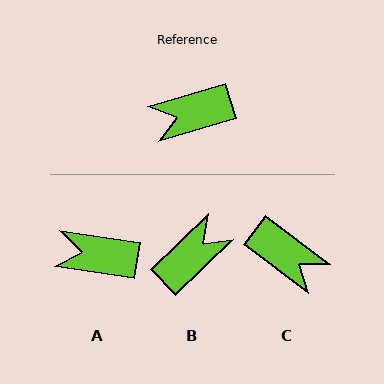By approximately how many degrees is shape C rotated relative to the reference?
Approximately 127 degrees counter-clockwise.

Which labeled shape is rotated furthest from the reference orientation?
B, about 153 degrees away.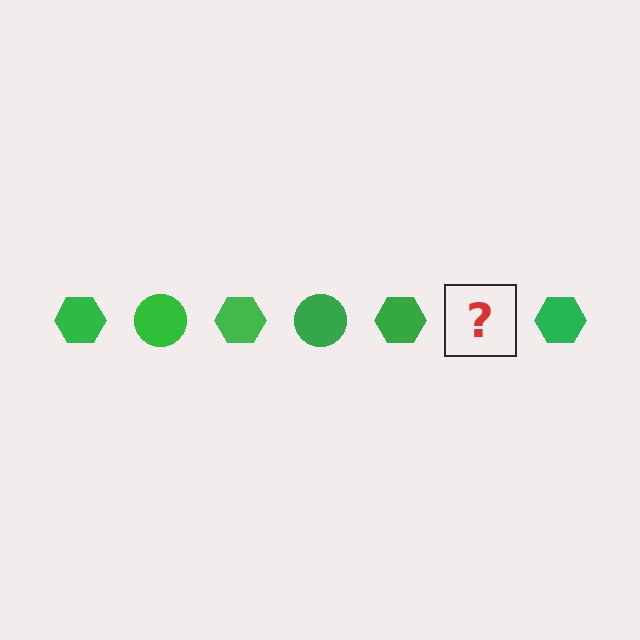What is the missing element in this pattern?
The missing element is a green circle.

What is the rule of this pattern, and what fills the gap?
The rule is that the pattern cycles through hexagon, circle shapes in green. The gap should be filled with a green circle.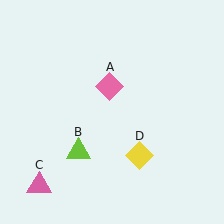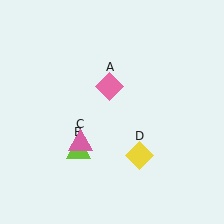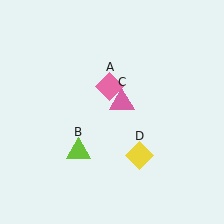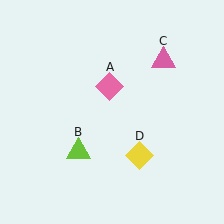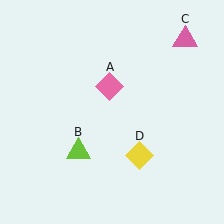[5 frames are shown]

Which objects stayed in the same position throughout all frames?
Pink diamond (object A) and lime triangle (object B) and yellow diamond (object D) remained stationary.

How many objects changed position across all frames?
1 object changed position: pink triangle (object C).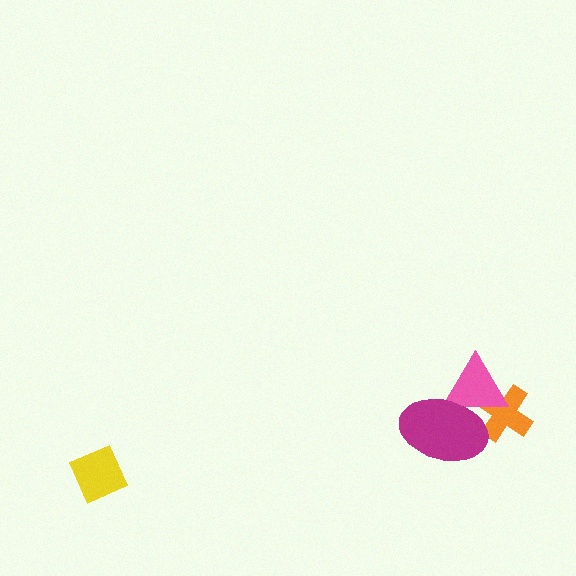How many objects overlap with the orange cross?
2 objects overlap with the orange cross.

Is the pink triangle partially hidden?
Yes, it is partially covered by another shape.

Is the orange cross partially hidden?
Yes, it is partially covered by another shape.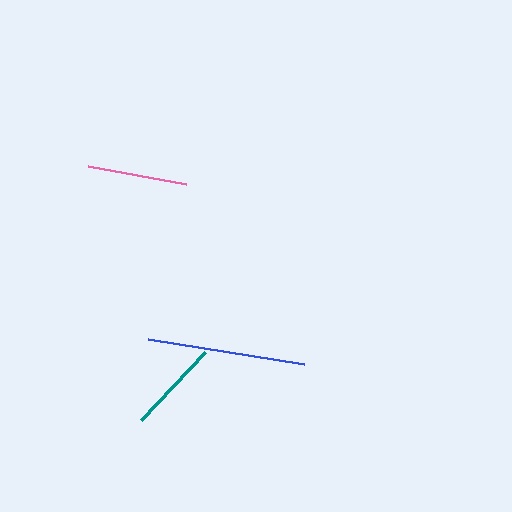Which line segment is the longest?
The blue line is the longest at approximately 158 pixels.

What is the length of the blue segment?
The blue segment is approximately 158 pixels long.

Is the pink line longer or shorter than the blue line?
The blue line is longer than the pink line.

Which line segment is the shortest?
The teal line is the shortest at approximately 94 pixels.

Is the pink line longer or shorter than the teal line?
The pink line is longer than the teal line.